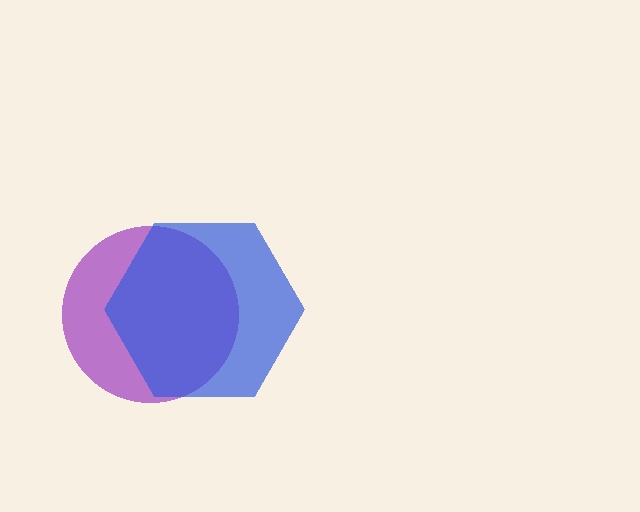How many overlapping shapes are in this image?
There are 2 overlapping shapes in the image.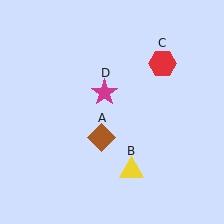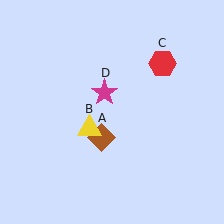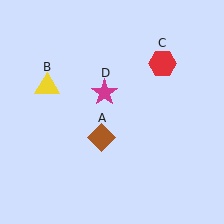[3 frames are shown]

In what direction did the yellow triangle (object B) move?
The yellow triangle (object B) moved up and to the left.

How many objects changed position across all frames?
1 object changed position: yellow triangle (object B).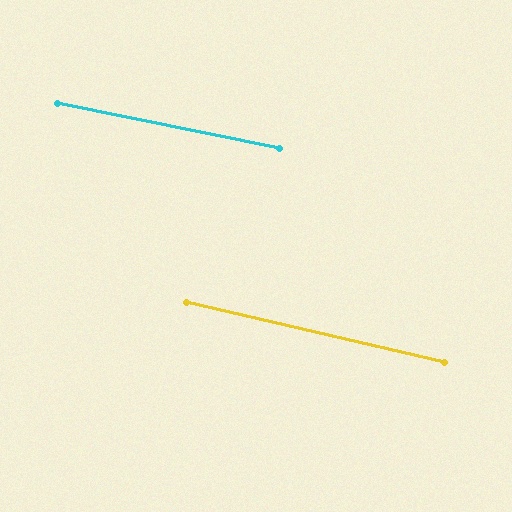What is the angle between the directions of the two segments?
Approximately 1 degree.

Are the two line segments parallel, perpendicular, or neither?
Parallel — their directions differ by only 1.4°.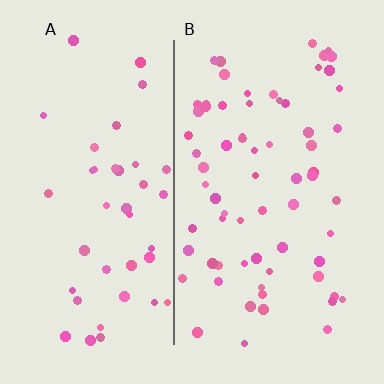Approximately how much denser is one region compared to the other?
Approximately 1.6× — region B over region A.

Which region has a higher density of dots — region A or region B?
B (the right).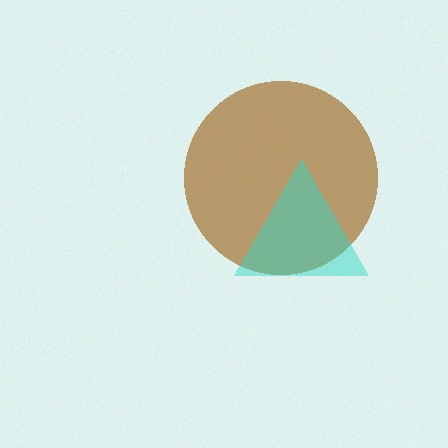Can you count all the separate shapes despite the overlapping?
Yes, there are 2 separate shapes.